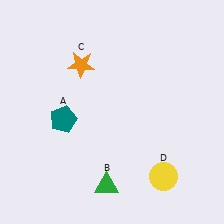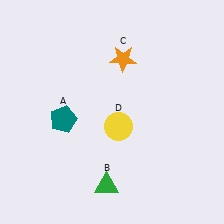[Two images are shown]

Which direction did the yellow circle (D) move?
The yellow circle (D) moved up.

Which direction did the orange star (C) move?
The orange star (C) moved right.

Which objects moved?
The objects that moved are: the orange star (C), the yellow circle (D).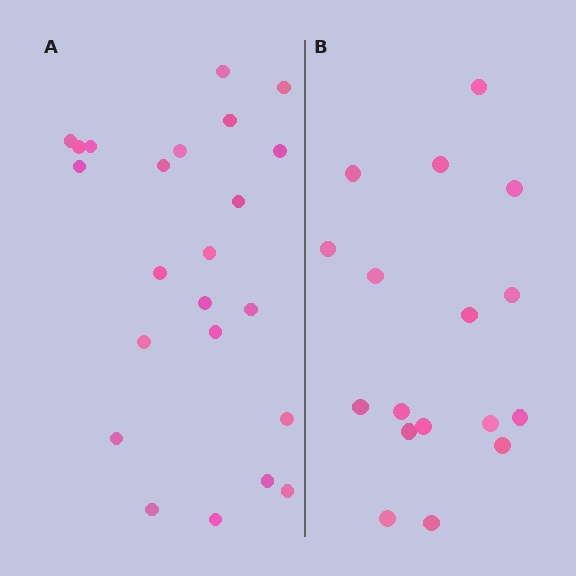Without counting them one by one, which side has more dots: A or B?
Region A (the left region) has more dots.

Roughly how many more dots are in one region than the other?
Region A has about 6 more dots than region B.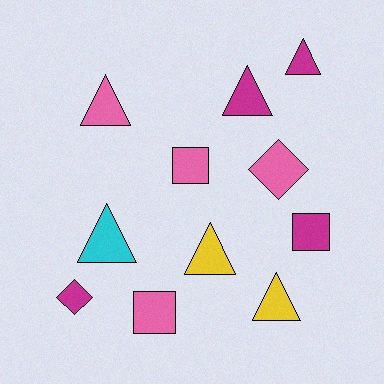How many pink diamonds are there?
There is 1 pink diamond.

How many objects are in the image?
There are 11 objects.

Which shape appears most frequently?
Triangle, with 6 objects.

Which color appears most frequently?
Magenta, with 4 objects.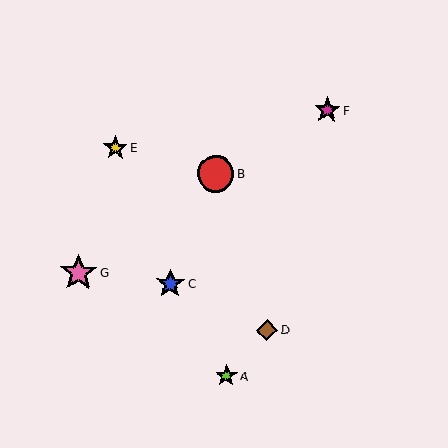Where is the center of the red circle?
The center of the red circle is at (216, 174).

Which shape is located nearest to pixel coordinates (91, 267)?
The pink star (labeled G) at (78, 273) is nearest to that location.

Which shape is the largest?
The pink star (labeled G) is the largest.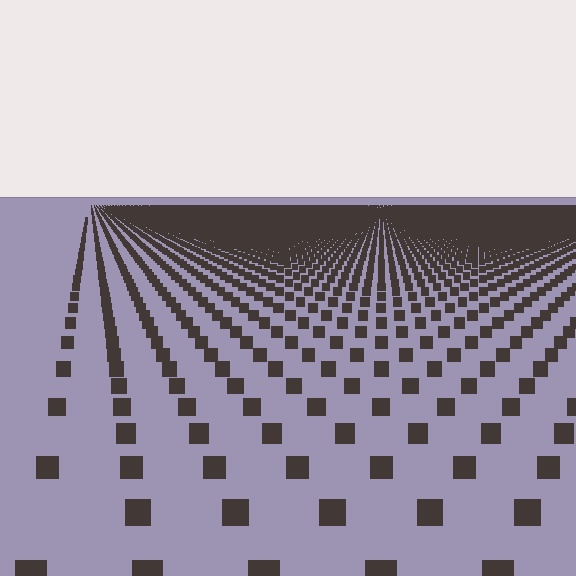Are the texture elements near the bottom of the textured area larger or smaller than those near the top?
Larger. Near the bottom, elements are closer to the viewer and appear at a bigger on-screen size.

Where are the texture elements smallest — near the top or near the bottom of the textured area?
Near the top.